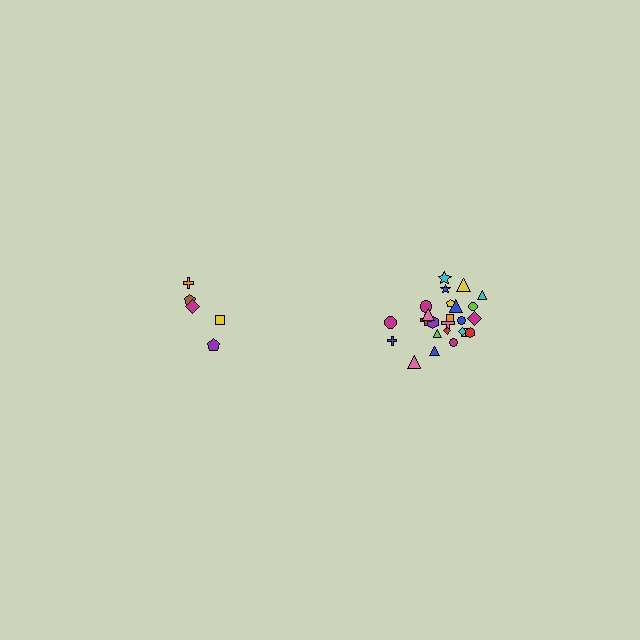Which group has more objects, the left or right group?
The right group.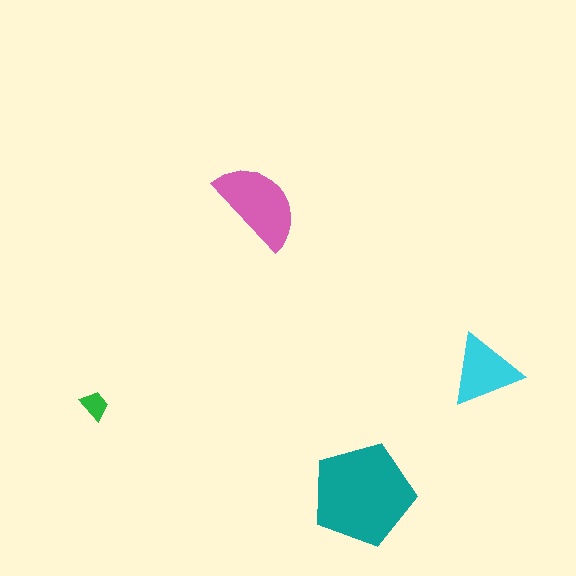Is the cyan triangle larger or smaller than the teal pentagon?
Smaller.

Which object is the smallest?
The green trapezoid.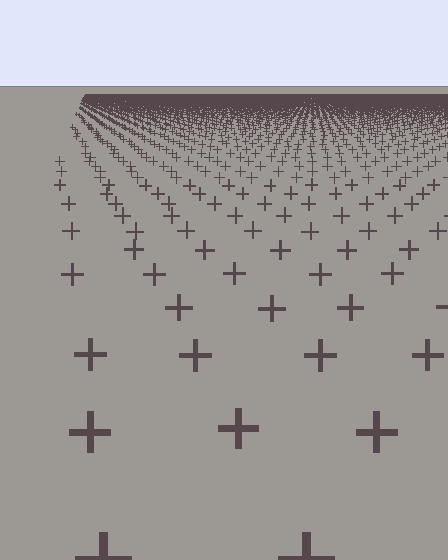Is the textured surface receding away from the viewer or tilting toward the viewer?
The surface is receding away from the viewer. Texture elements get smaller and denser toward the top.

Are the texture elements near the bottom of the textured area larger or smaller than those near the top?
Larger. Near the bottom, elements are closer to the viewer and appear at a bigger on-screen size.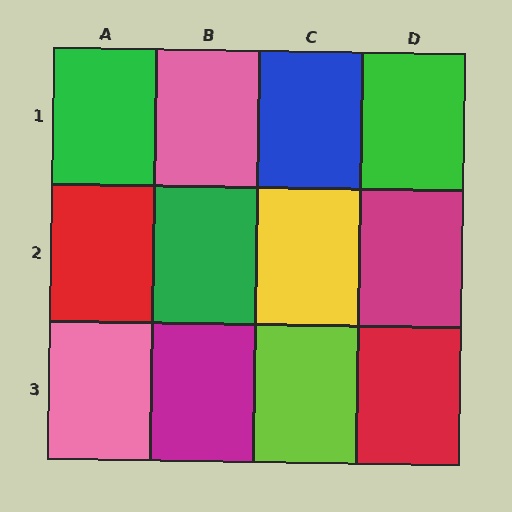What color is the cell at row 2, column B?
Green.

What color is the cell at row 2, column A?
Red.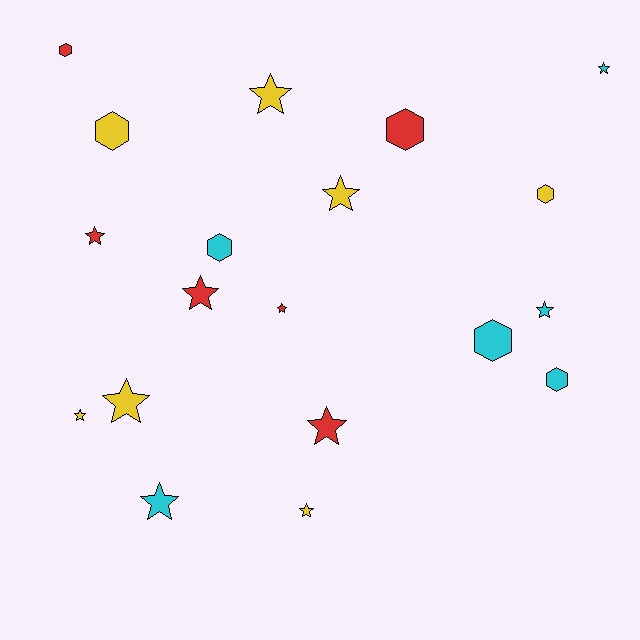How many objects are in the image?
There are 19 objects.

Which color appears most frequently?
Yellow, with 7 objects.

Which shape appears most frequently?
Star, with 12 objects.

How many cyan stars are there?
There are 3 cyan stars.